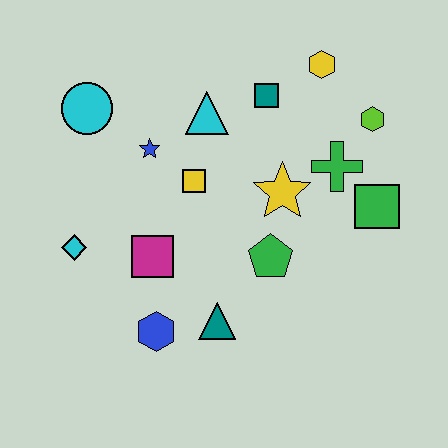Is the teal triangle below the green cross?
Yes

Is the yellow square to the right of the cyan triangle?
No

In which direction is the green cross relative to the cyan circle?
The green cross is to the right of the cyan circle.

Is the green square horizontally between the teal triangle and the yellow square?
No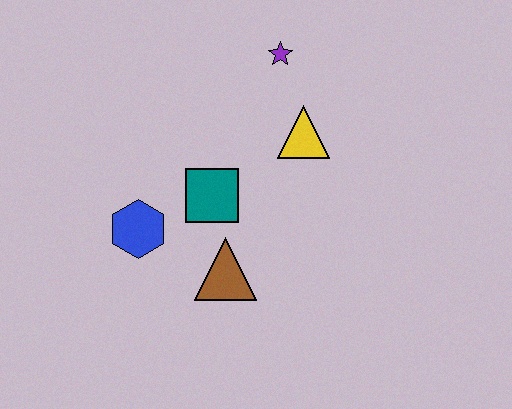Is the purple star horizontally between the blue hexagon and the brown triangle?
No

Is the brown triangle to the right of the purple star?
No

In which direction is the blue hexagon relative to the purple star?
The blue hexagon is below the purple star.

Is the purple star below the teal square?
No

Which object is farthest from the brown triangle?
The purple star is farthest from the brown triangle.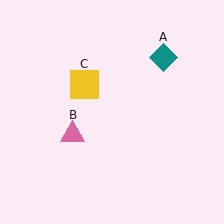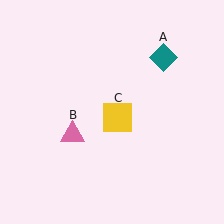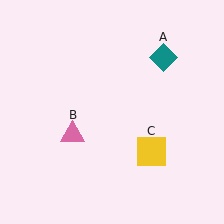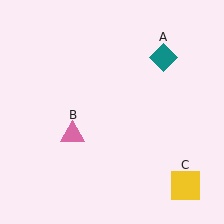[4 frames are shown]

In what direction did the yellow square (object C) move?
The yellow square (object C) moved down and to the right.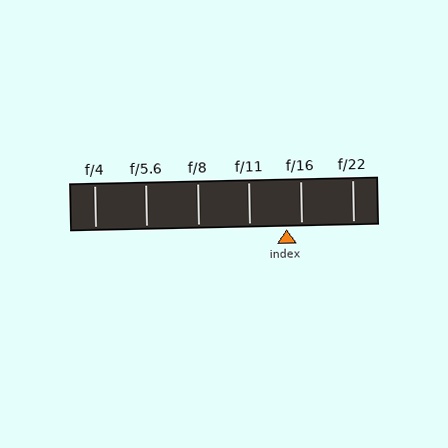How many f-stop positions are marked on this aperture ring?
There are 6 f-stop positions marked.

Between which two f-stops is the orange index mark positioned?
The index mark is between f/11 and f/16.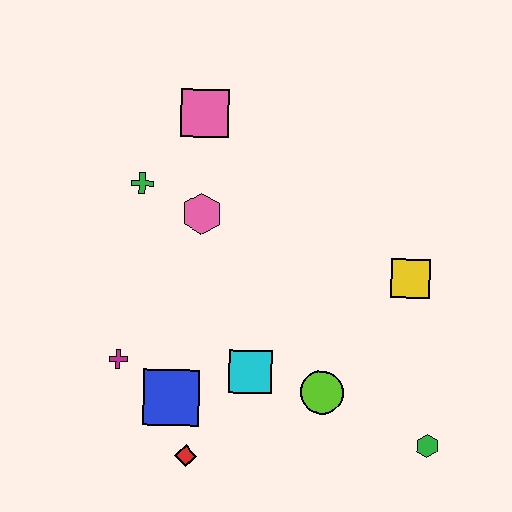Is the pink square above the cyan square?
Yes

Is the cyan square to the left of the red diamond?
No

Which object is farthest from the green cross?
The green hexagon is farthest from the green cross.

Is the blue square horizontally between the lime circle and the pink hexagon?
No